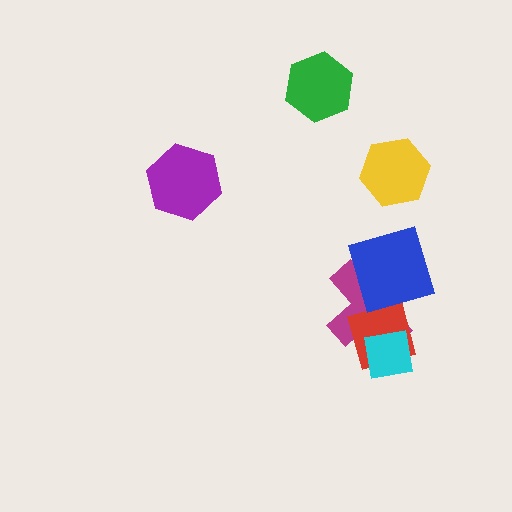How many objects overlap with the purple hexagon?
0 objects overlap with the purple hexagon.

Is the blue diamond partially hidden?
No, no other shape covers it.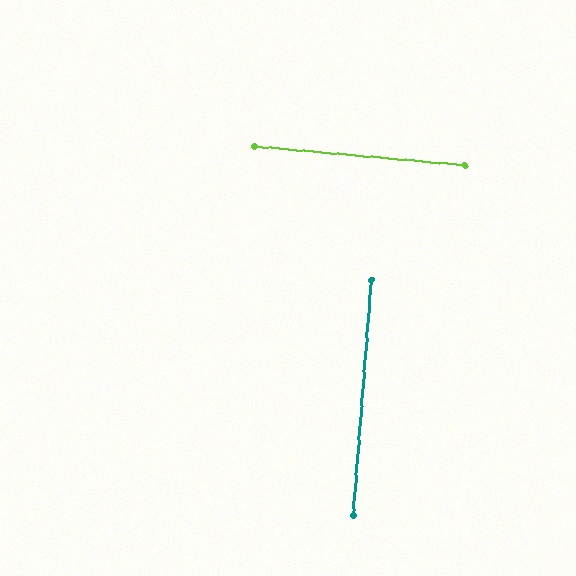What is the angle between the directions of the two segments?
Approximately 89 degrees.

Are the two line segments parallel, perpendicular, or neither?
Perpendicular — they meet at approximately 89°.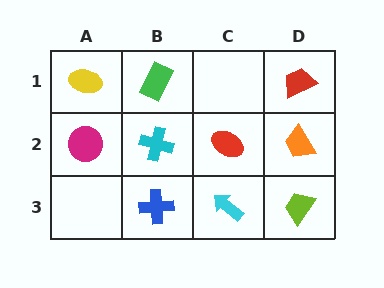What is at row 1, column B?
A green rectangle.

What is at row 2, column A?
A magenta circle.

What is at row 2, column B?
A cyan cross.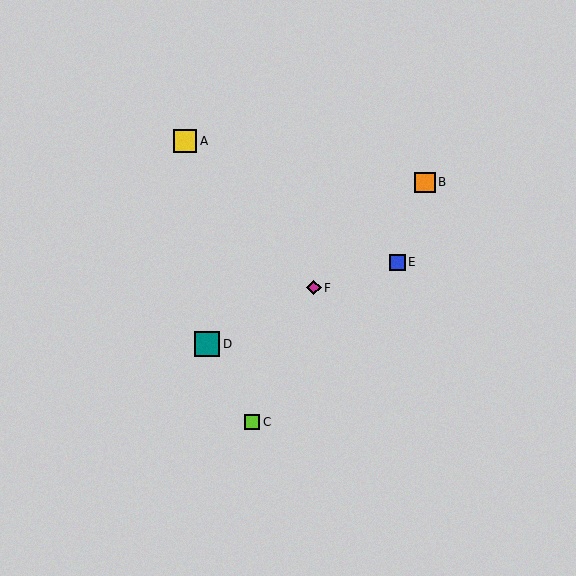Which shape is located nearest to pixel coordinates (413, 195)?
The orange square (labeled B) at (425, 182) is nearest to that location.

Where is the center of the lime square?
The center of the lime square is at (252, 422).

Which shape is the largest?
The teal square (labeled D) is the largest.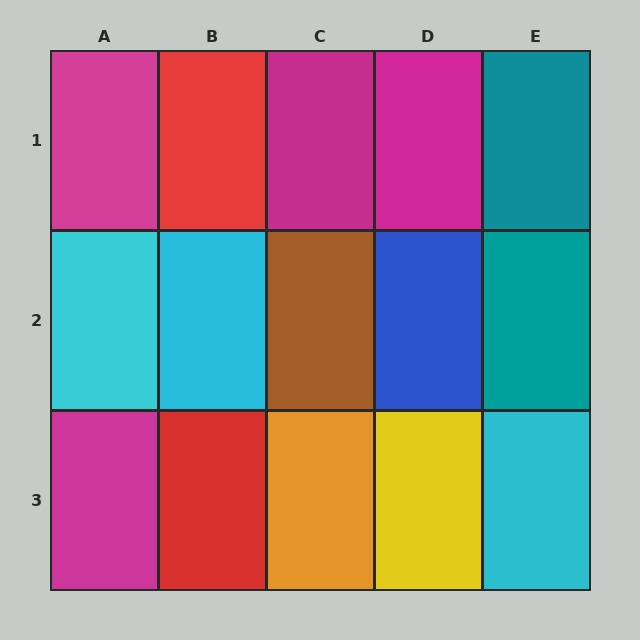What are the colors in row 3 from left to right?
Magenta, red, orange, yellow, cyan.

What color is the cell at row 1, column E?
Teal.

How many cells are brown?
1 cell is brown.